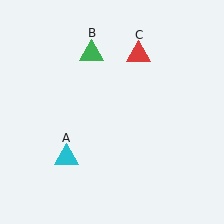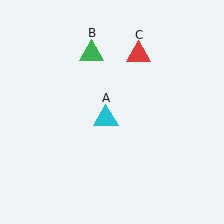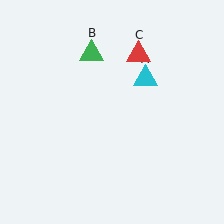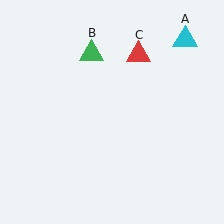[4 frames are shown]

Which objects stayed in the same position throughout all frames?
Green triangle (object B) and red triangle (object C) remained stationary.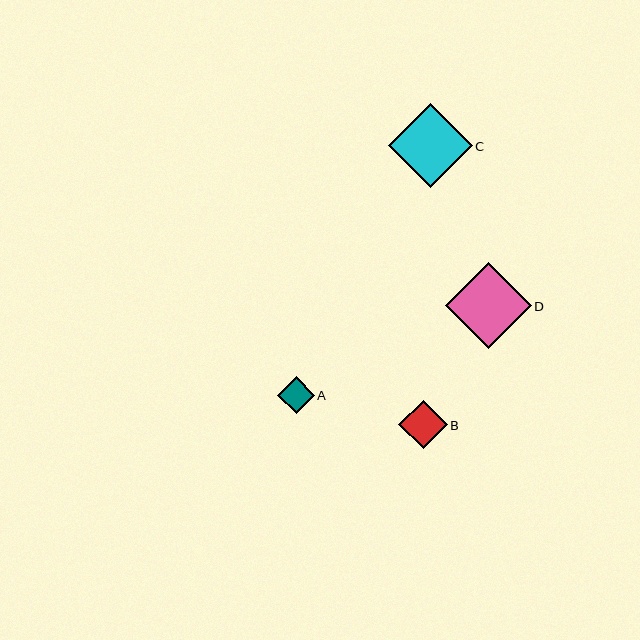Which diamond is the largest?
Diamond D is the largest with a size of approximately 85 pixels.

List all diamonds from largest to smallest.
From largest to smallest: D, C, B, A.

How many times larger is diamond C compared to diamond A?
Diamond C is approximately 2.3 times the size of diamond A.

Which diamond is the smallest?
Diamond A is the smallest with a size of approximately 37 pixels.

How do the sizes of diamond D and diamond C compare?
Diamond D and diamond C are approximately the same size.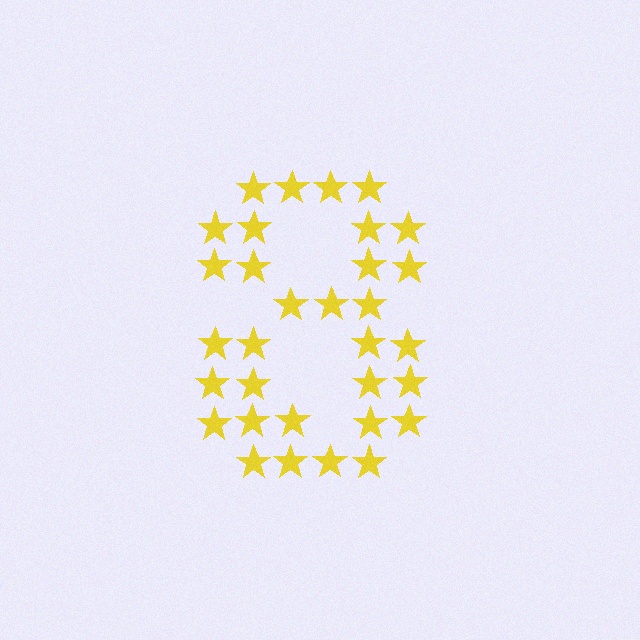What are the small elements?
The small elements are stars.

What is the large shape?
The large shape is the digit 8.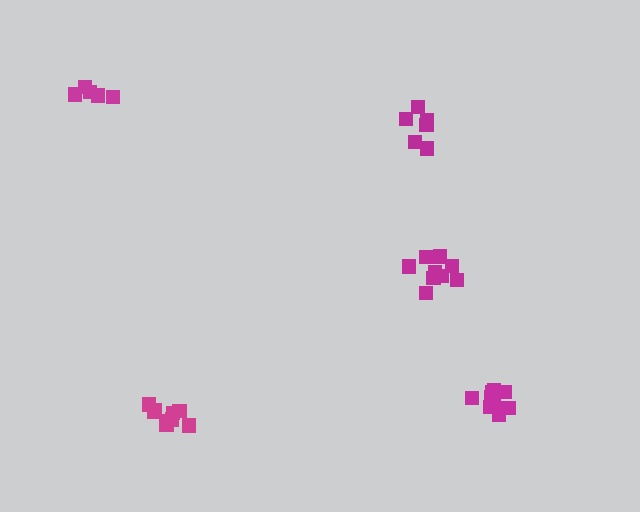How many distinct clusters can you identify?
There are 5 distinct clusters.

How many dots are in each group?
Group 1: 11 dots, Group 2: 6 dots, Group 3: 5 dots, Group 4: 9 dots, Group 5: 9 dots (40 total).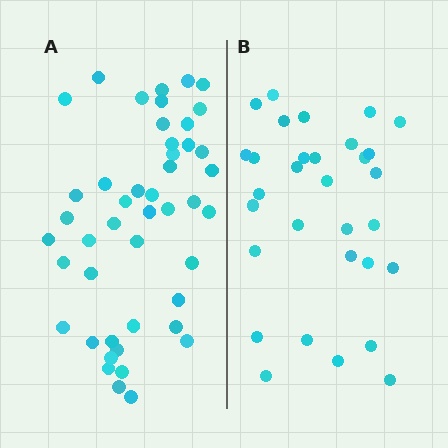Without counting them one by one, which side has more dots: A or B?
Region A (the left region) has more dots.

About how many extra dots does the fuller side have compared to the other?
Region A has approximately 15 more dots than region B.